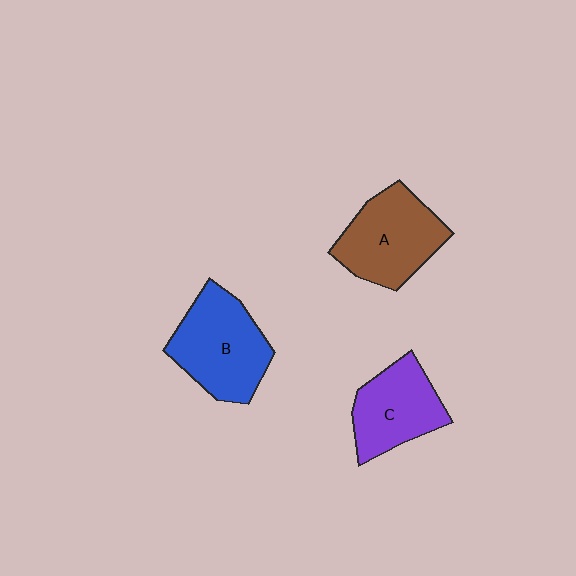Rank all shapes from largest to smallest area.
From largest to smallest: B (blue), A (brown), C (purple).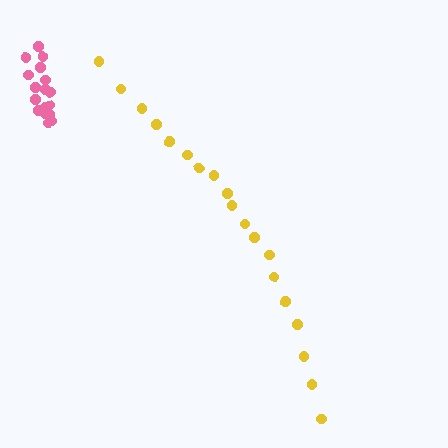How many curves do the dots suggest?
There are 2 distinct paths.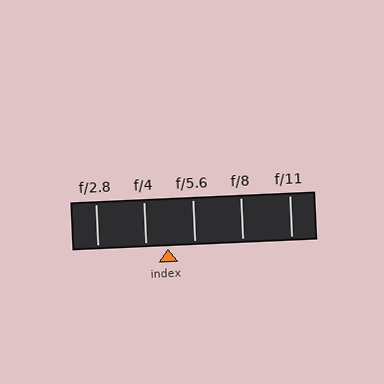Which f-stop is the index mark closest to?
The index mark is closest to f/4.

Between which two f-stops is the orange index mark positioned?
The index mark is between f/4 and f/5.6.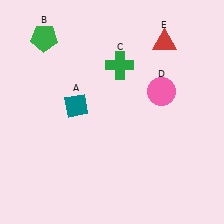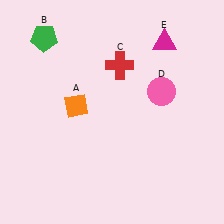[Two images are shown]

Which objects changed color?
A changed from teal to orange. C changed from green to red. E changed from red to magenta.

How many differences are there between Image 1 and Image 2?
There are 3 differences between the two images.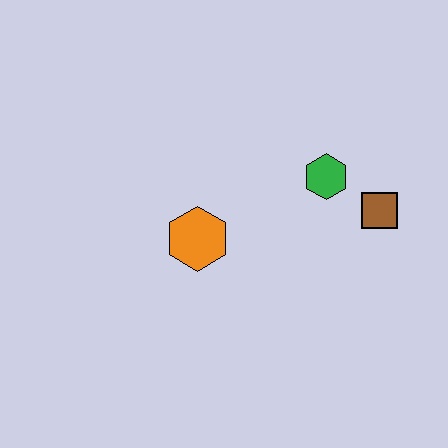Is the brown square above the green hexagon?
No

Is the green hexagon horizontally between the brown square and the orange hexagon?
Yes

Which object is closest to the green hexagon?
The brown square is closest to the green hexagon.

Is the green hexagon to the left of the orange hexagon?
No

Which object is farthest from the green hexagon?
The orange hexagon is farthest from the green hexagon.